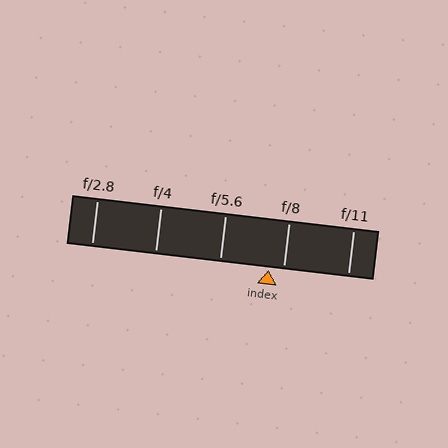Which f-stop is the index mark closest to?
The index mark is closest to f/8.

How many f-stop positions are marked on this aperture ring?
There are 5 f-stop positions marked.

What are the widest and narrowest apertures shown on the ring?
The widest aperture shown is f/2.8 and the narrowest is f/11.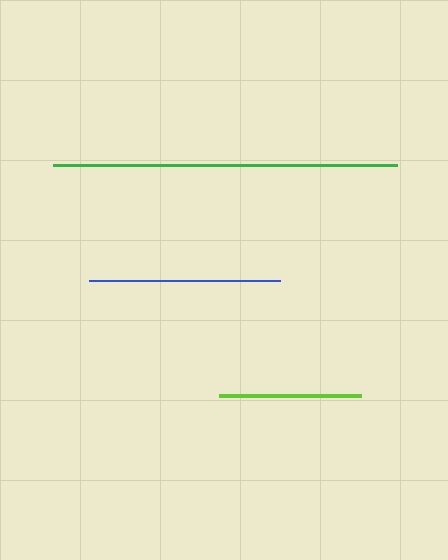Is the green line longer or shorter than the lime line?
The green line is longer than the lime line.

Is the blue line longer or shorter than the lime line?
The blue line is longer than the lime line.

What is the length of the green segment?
The green segment is approximately 344 pixels long.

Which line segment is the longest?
The green line is the longest at approximately 344 pixels.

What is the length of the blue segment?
The blue segment is approximately 191 pixels long.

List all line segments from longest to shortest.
From longest to shortest: green, blue, lime.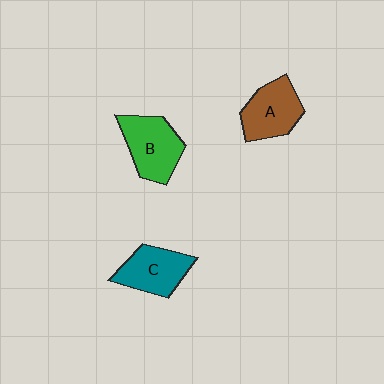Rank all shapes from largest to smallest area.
From largest to smallest: B (green), A (brown), C (teal).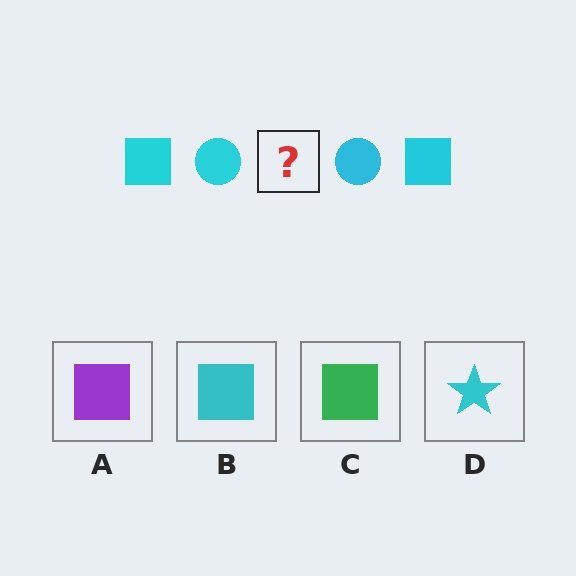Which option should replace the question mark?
Option B.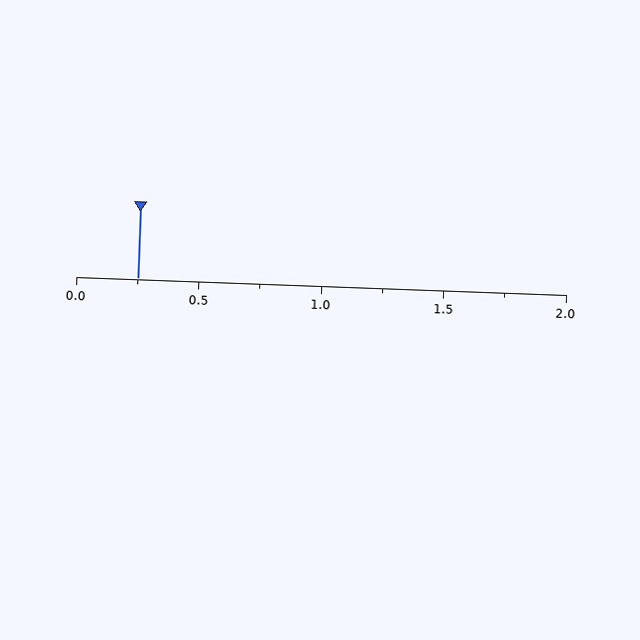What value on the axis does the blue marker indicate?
The marker indicates approximately 0.25.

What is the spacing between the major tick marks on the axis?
The major ticks are spaced 0.5 apart.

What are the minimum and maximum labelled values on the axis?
The axis runs from 0.0 to 2.0.